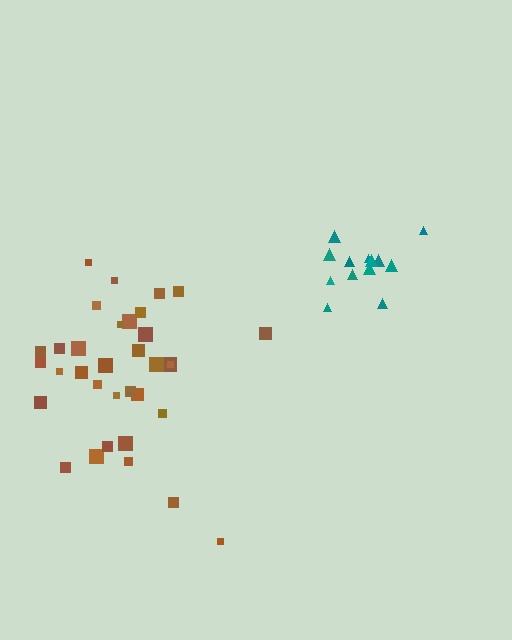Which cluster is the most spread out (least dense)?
Brown.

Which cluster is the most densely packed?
Teal.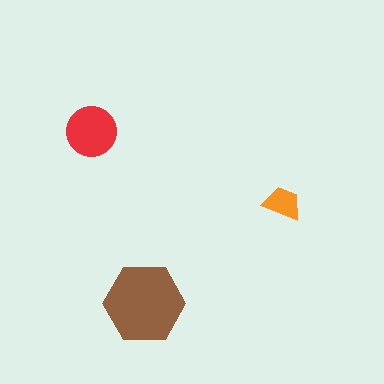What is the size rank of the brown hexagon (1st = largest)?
1st.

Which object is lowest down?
The brown hexagon is bottommost.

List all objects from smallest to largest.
The orange trapezoid, the red circle, the brown hexagon.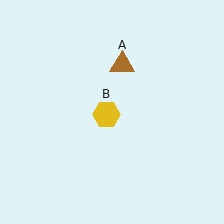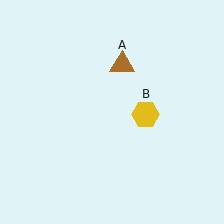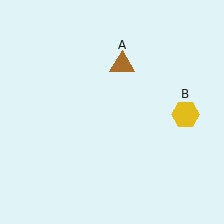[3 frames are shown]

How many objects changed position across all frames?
1 object changed position: yellow hexagon (object B).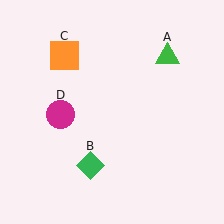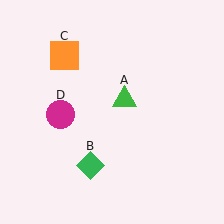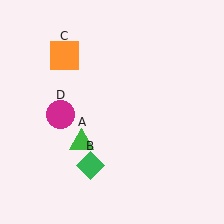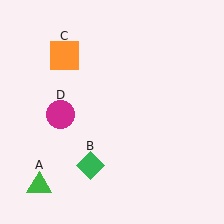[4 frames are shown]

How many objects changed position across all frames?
1 object changed position: green triangle (object A).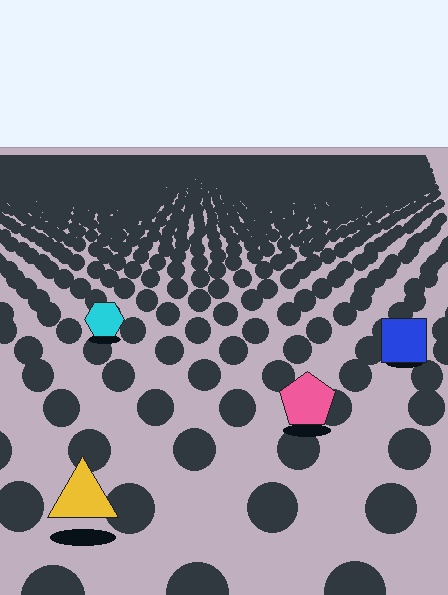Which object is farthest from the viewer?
The cyan hexagon is farthest from the viewer. It appears smaller and the ground texture around it is denser.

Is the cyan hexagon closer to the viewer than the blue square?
No. The blue square is closer — you can tell from the texture gradient: the ground texture is coarser near it.